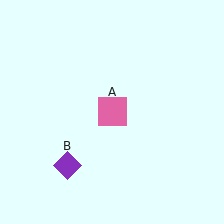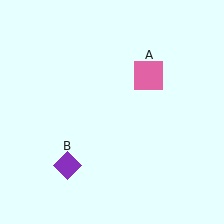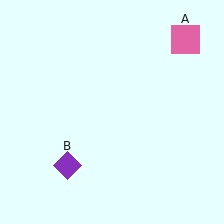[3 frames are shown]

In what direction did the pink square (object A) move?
The pink square (object A) moved up and to the right.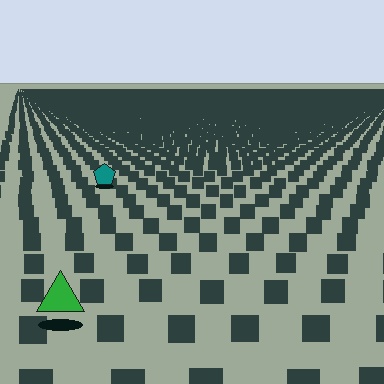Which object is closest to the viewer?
The green triangle is closest. The texture marks near it are larger and more spread out.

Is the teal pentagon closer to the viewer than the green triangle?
No. The green triangle is closer — you can tell from the texture gradient: the ground texture is coarser near it.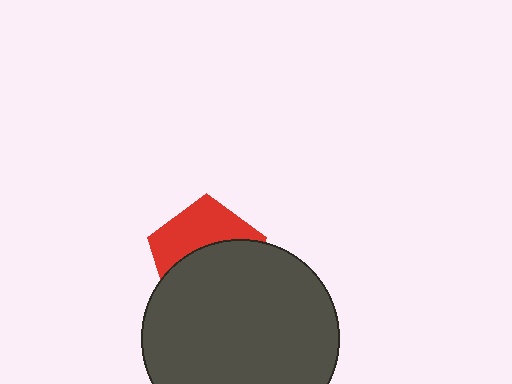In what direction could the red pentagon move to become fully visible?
The red pentagon could move up. That would shift it out from behind the dark gray circle entirely.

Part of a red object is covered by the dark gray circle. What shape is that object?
It is a pentagon.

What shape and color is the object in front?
The object in front is a dark gray circle.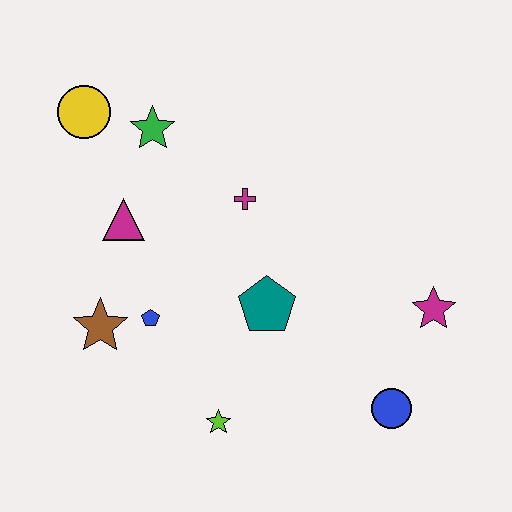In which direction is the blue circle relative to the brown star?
The blue circle is to the right of the brown star.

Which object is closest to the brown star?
The blue pentagon is closest to the brown star.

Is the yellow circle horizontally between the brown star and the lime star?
No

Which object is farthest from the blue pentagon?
The magenta star is farthest from the blue pentagon.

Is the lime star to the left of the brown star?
No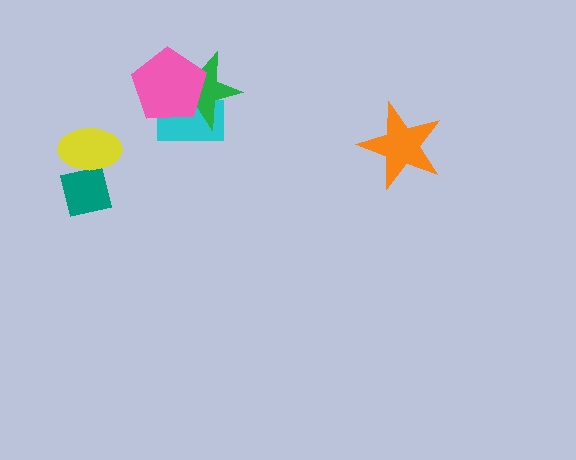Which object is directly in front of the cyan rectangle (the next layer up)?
The green star is directly in front of the cyan rectangle.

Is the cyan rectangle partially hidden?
Yes, it is partially covered by another shape.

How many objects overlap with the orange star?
0 objects overlap with the orange star.